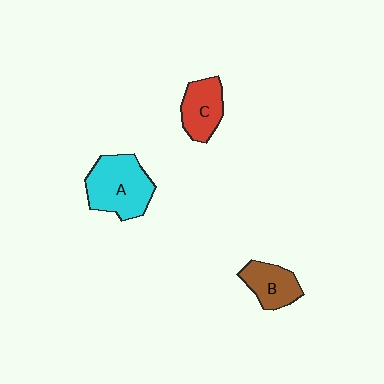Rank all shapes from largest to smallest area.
From largest to smallest: A (cyan), C (red), B (brown).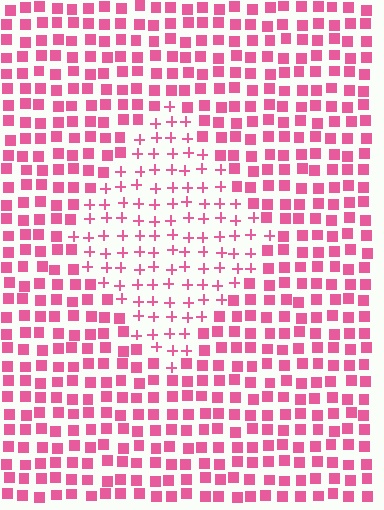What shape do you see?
I see a diamond.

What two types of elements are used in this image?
The image uses plus signs inside the diamond region and squares outside it.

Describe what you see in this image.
The image is filled with small pink elements arranged in a uniform grid. A diamond-shaped region contains plus signs, while the surrounding area contains squares. The boundary is defined purely by the change in element shape.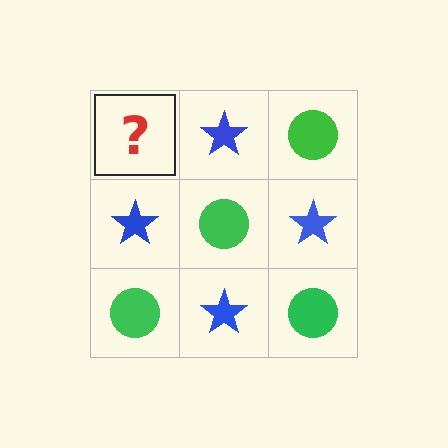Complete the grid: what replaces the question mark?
The question mark should be replaced with a green circle.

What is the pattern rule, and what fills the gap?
The rule is that it alternates green circle and blue star in a checkerboard pattern. The gap should be filled with a green circle.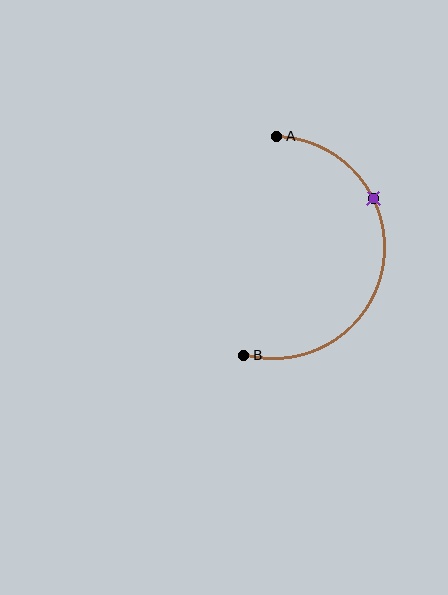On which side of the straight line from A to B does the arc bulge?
The arc bulges to the right of the straight line connecting A and B.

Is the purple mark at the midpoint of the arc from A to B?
No. The purple mark lies on the arc but is closer to endpoint A. The arc midpoint would be at the point on the curve equidistant along the arc from both A and B.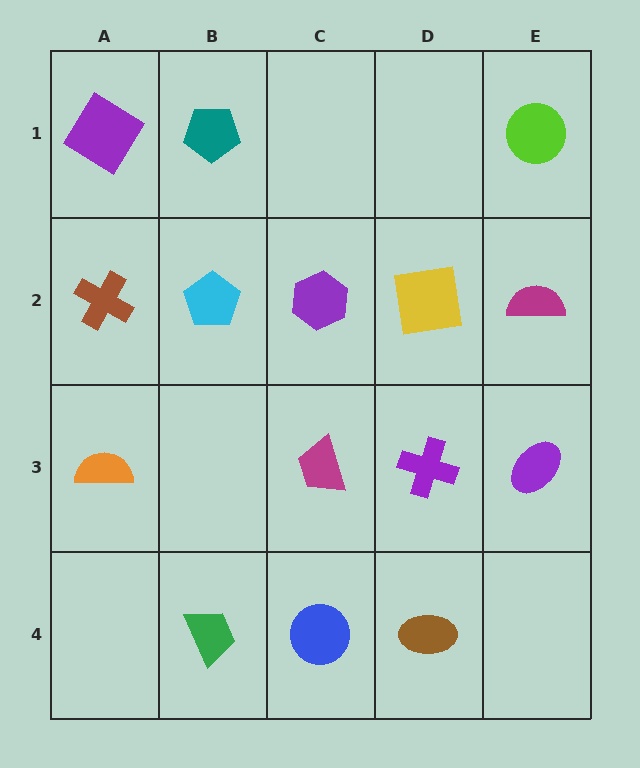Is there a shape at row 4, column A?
No, that cell is empty.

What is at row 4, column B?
A green trapezoid.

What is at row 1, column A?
A purple diamond.